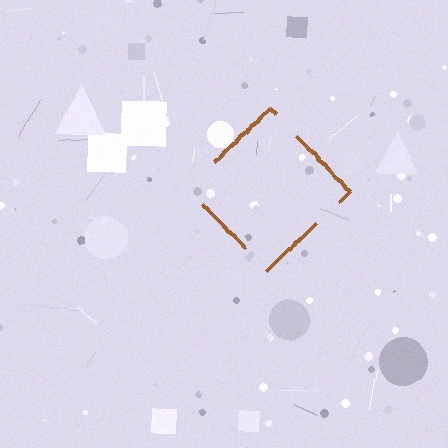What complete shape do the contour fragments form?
The contour fragments form a diamond.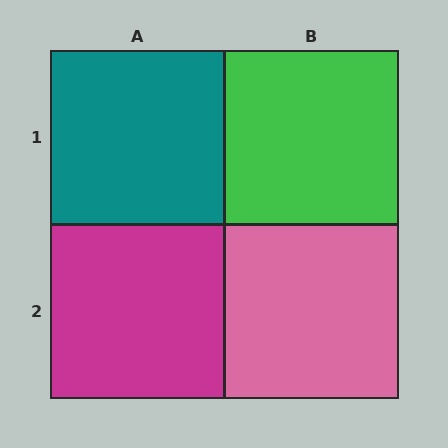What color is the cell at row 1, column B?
Green.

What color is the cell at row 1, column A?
Teal.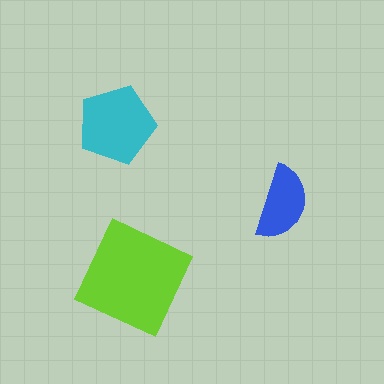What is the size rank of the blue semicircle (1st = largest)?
3rd.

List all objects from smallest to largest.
The blue semicircle, the cyan pentagon, the lime diamond.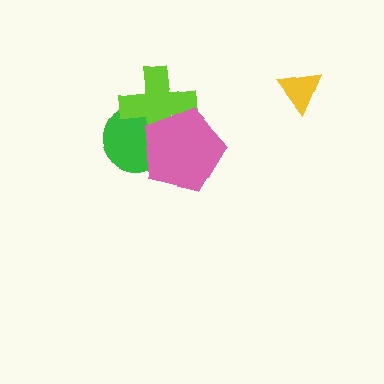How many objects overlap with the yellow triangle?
0 objects overlap with the yellow triangle.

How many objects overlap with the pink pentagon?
2 objects overlap with the pink pentagon.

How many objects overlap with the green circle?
2 objects overlap with the green circle.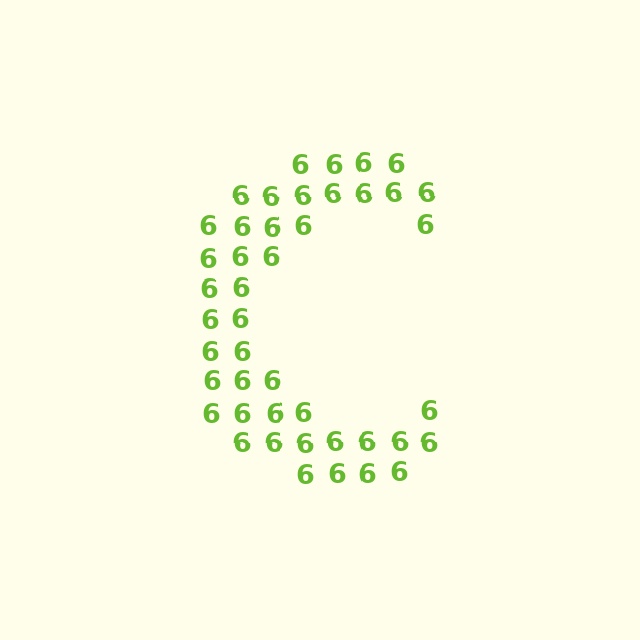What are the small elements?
The small elements are digit 6's.